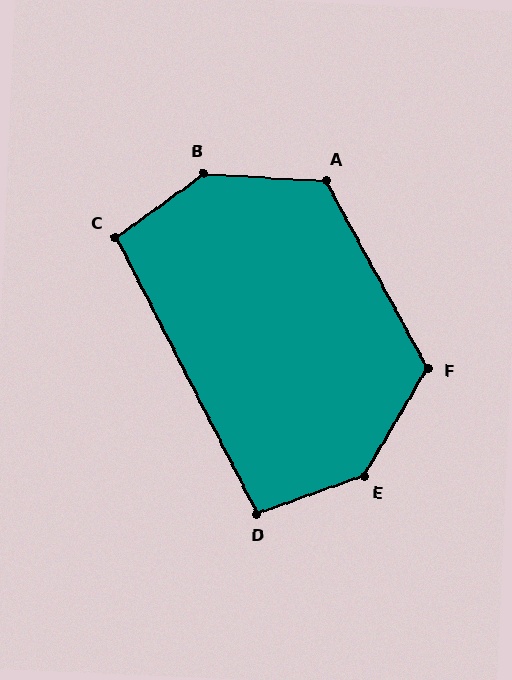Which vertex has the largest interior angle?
B, at approximately 141 degrees.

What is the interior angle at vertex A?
Approximately 122 degrees (obtuse).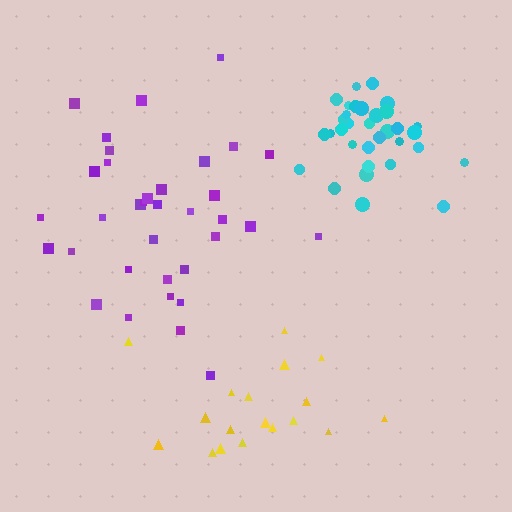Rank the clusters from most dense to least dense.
cyan, purple, yellow.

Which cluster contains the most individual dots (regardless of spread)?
Purple (35).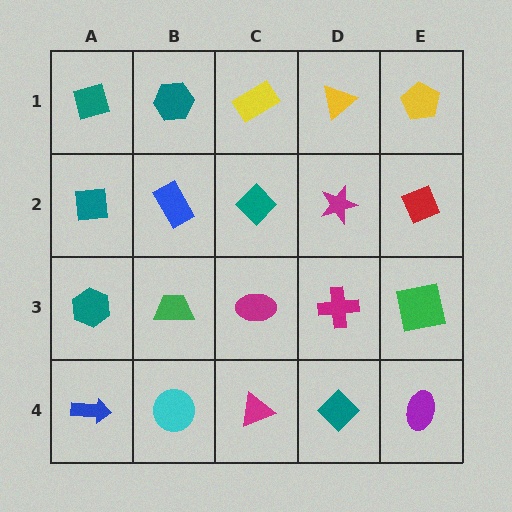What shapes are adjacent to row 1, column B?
A blue rectangle (row 2, column B), a teal square (row 1, column A), a yellow rectangle (row 1, column C).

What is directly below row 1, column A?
A teal square.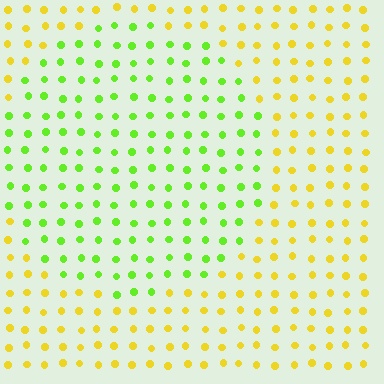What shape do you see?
I see a circle.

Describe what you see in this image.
The image is filled with small yellow elements in a uniform arrangement. A circle-shaped region is visible where the elements are tinted to a slightly different hue, forming a subtle color boundary.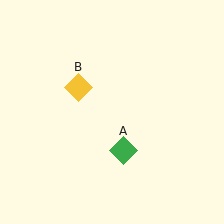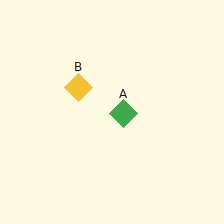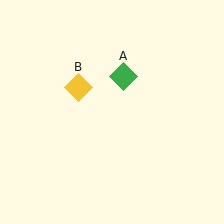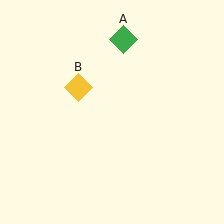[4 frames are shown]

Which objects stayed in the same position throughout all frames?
Yellow diamond (object B) remained stationary.